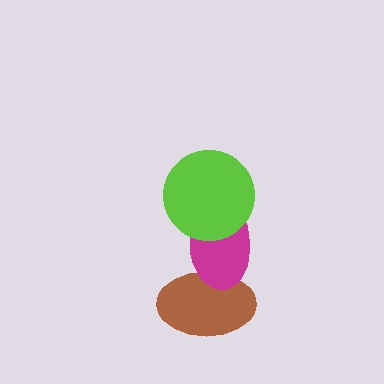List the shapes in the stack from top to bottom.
From top to bottom: the lime circle, the magenta ellipse, the brown ellipse.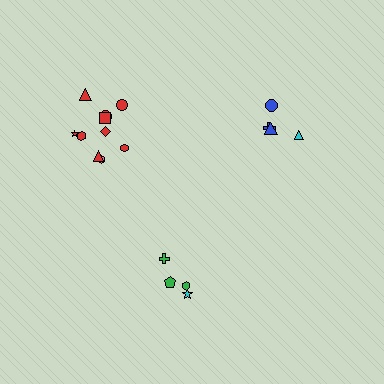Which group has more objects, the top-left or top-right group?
The top-left group.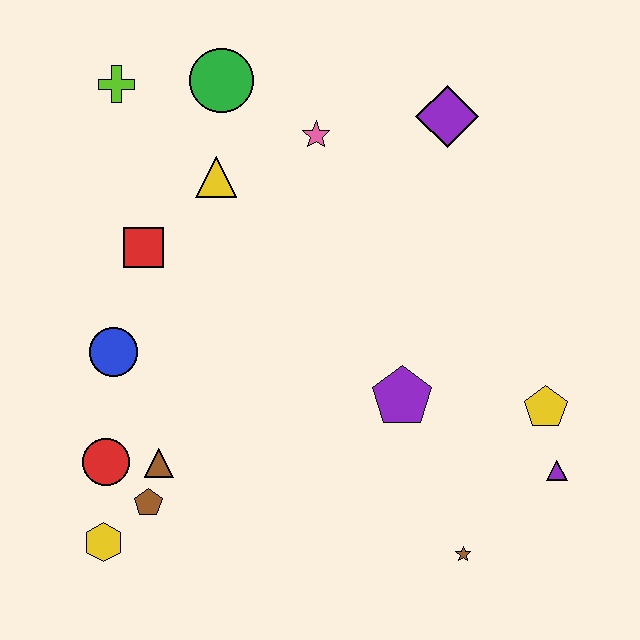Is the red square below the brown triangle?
No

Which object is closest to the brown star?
The purple triangle is closest to the brown star.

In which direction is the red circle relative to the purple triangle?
The red circle is to the left of the purple triangle.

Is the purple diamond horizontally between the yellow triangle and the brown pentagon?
No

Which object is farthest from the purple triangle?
The lime cross is farthest from the purple triangle.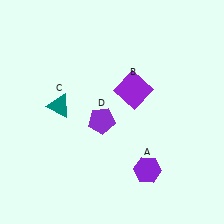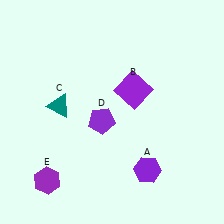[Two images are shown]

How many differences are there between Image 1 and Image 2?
There is 1 difference between the two images.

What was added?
A purple hexagon (E) was added in Image 2.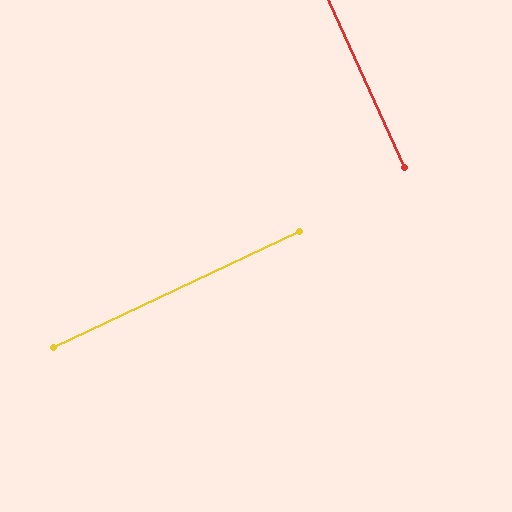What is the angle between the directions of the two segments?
Approximately 89 degrees.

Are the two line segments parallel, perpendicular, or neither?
Perpendicular — they meet at approximately 89°.